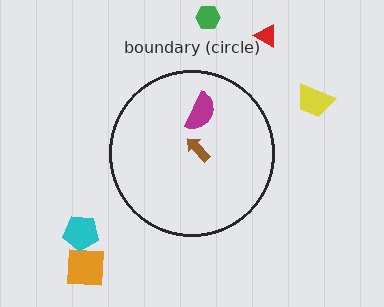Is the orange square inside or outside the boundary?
Outside.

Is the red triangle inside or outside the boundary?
Outside.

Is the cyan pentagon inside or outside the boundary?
Outside.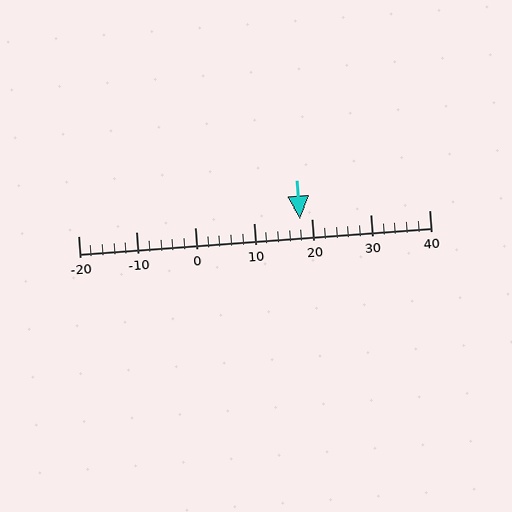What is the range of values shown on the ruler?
The ruler shows values from -20 to 40.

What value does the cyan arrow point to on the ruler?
The cyan arrow points to approximately 18.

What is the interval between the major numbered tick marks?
The major tick marks are spaced 10 units apart.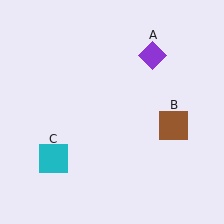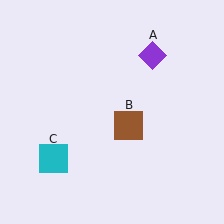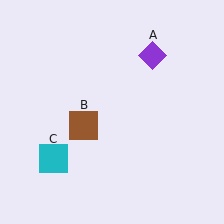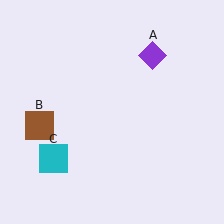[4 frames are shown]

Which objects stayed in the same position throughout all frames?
Purple diamond (object A) and cyan square (object C) remained stationary.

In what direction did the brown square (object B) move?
The brown square (object B) moved left.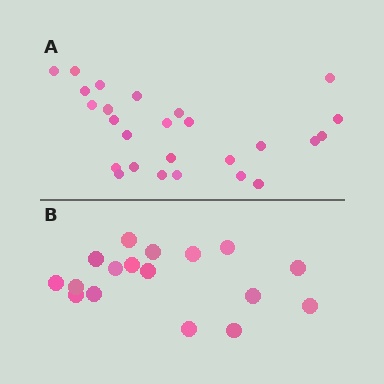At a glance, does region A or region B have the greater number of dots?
Region A (the top region) has more dots.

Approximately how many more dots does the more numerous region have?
Region A has roughly 8 or so more dots than region B.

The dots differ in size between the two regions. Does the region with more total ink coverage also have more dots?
No. Region B has more total ink coverage because its dots are larger, but region A actually contains more individual dots. Total area can be misleading — the number of items is what matters here.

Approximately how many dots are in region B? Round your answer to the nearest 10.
About 20 dots. (The exact count is 17, which rounds to 20.)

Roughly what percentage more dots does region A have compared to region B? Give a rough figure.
About 55% more.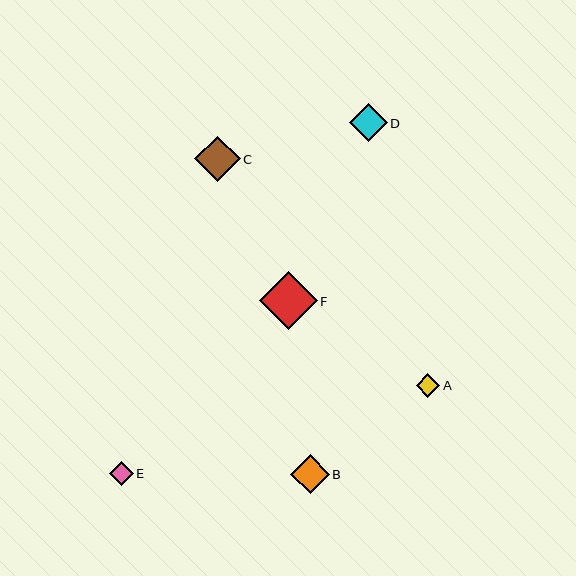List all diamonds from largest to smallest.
From largest to smallest: F, C, B, D, E, A.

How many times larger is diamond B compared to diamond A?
Diamond B is approximately 1.6 times the size of diamond A.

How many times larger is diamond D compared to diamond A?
Diamond D is approximately 1.6 times the size of diamond A.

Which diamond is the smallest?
Diamond A is the smallest with a size of approximately 24 pixels.